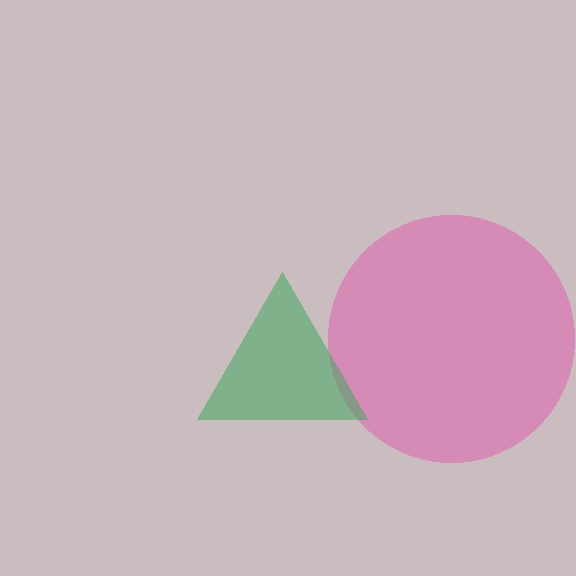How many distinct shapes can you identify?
There are 2 distinct shapes: a pink circle, a green triangle.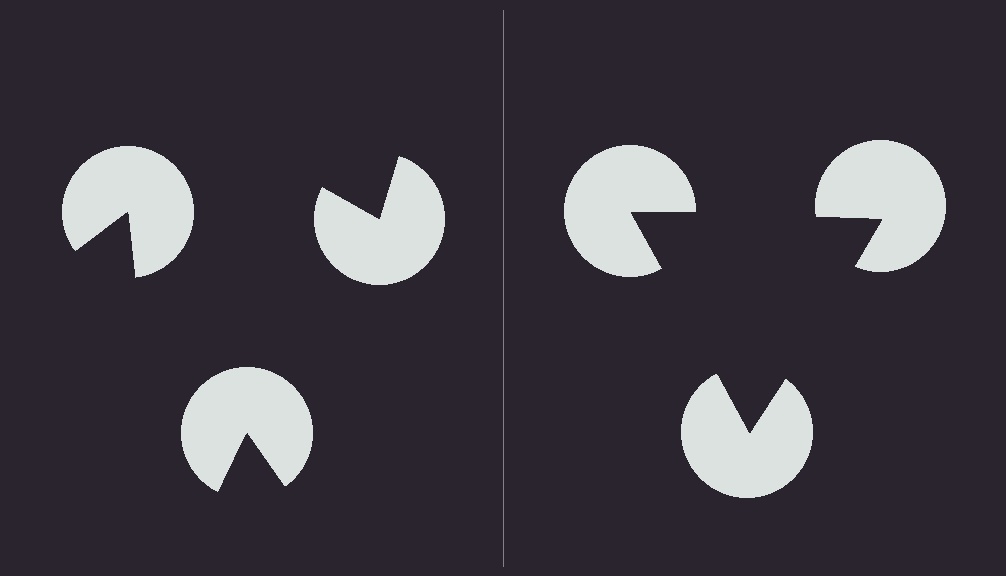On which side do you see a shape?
An illusory triangle appears on the right side. On the left side the wedge cuts are rotated, so no coherent shape forms.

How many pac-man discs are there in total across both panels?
6 — 3 on each side.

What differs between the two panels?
The pac-man discs are positioned identically on both sides; only the wedge orientations differ. On the right they align to a triangle; on the left they are misaligned.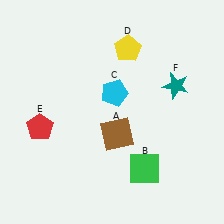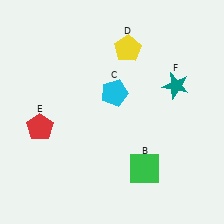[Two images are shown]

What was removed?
The brown square (A) was removed in Image 2.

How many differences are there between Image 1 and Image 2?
There is 1 difference between the two images.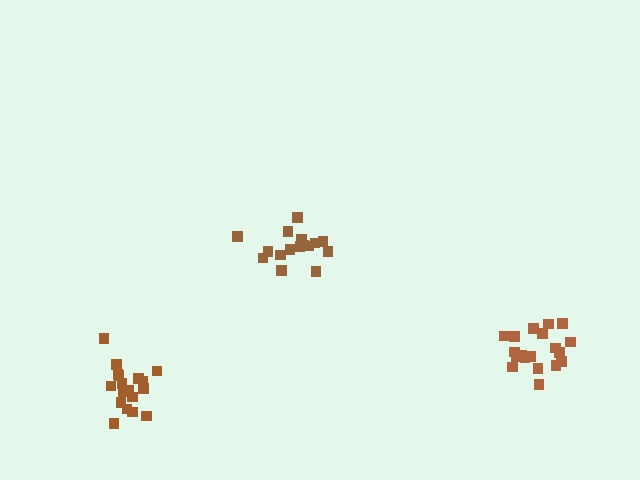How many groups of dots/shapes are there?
There are 3 groups.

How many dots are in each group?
Group 1: 16 dots, Group 2: 19 dots, Group 3: 19 dots (54 total).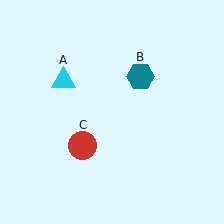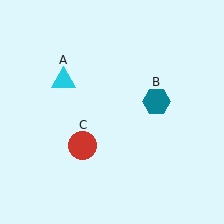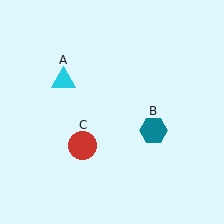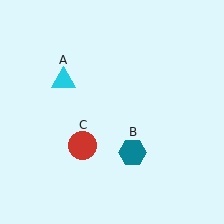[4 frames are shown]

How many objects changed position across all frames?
1 object changed position: teal hexagon (object B).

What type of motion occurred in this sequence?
The teal hexagon (object B) rotated clockwise around the center of the scene.